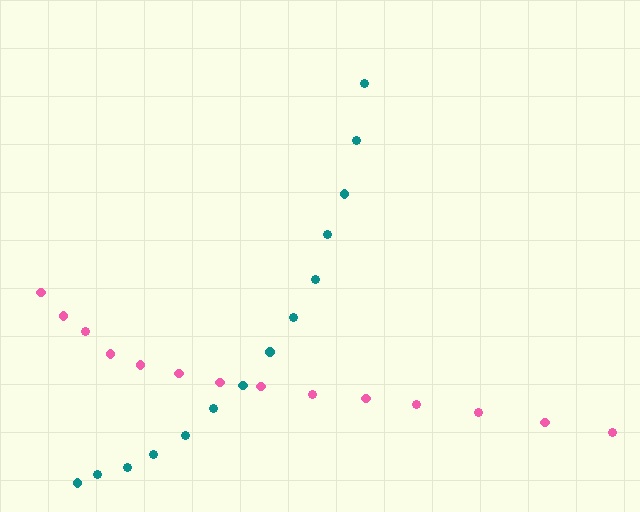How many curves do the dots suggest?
There are 2 distinct paths.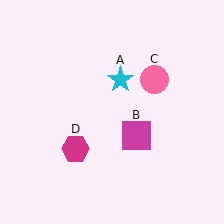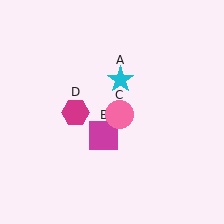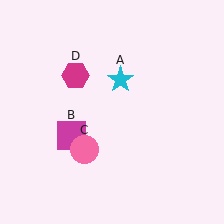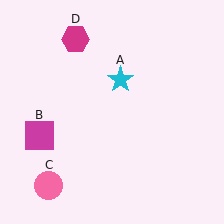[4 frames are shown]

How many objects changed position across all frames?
3 objects changed position: magenta square (object B), pink circle (object C), magenta hexagon (object D).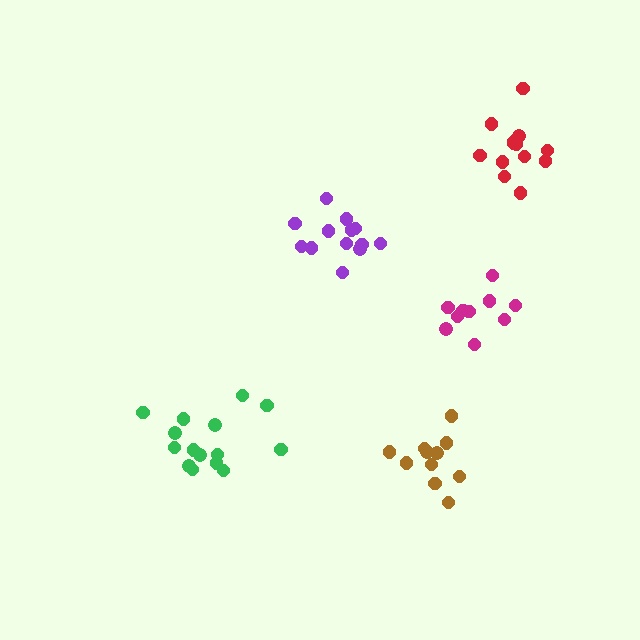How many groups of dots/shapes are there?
There are 5 groups.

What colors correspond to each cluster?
The clusters are colored: magenta, purple, green, red, brown.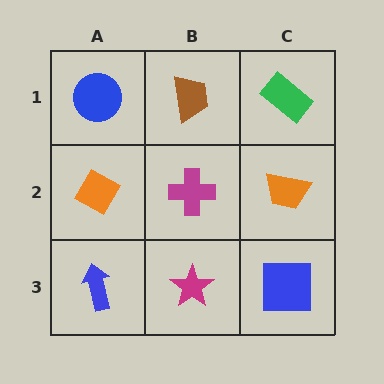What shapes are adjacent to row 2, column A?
A blue circle (row 1, column A), a blue arrow (row 3, column A), a magenta cross (row 2, column B).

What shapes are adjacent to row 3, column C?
An orange trapezoid (row 2, column C), a magenta star (row 3, column B).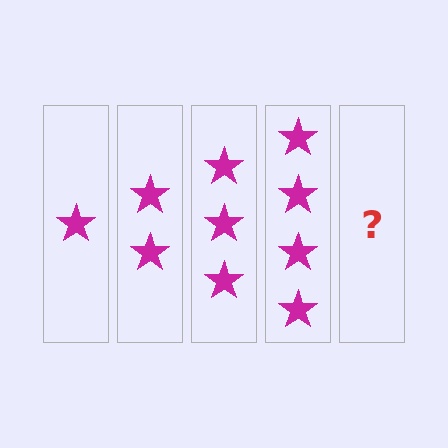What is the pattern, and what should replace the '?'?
The pattern is that each step adds one more star. The '?' should be 5 stars.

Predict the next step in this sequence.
The next step is 5 stars.